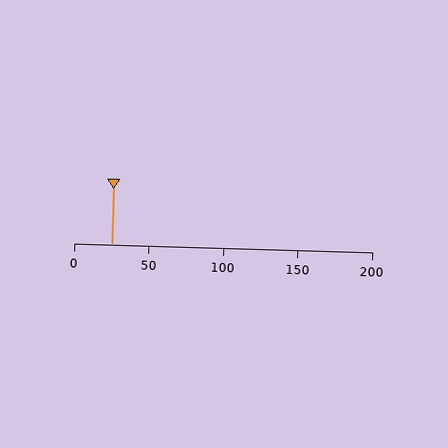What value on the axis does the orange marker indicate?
The marker indicates approximately 25.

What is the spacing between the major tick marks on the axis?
The major ticks are spaced 50 apart.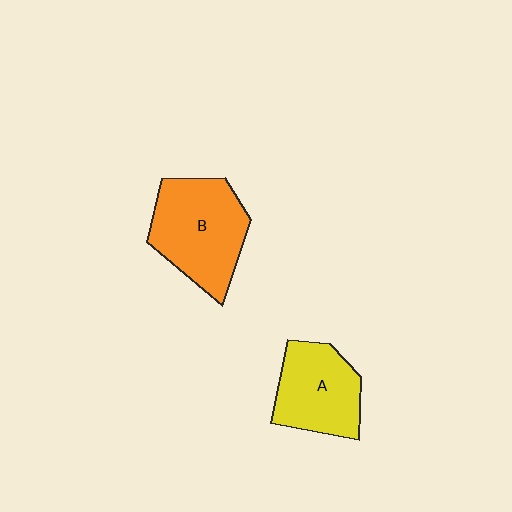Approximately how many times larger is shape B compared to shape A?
Approximately 1.3 times.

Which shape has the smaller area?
Shape A (yellow).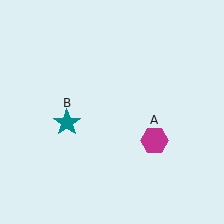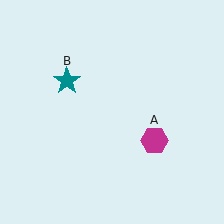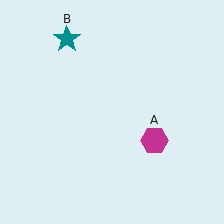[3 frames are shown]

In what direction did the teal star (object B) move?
The teal star (object B) moved up.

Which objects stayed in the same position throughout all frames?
Magenta hexagon (object A) remained stationary.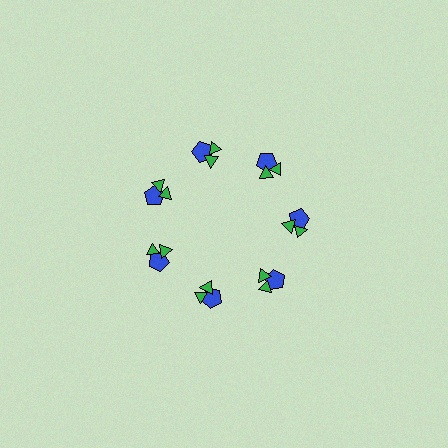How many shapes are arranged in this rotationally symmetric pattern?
There are 21 shapes, arranged in 7 groups of 3.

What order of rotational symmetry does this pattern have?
This pattern has 7-fold rotational symmetry.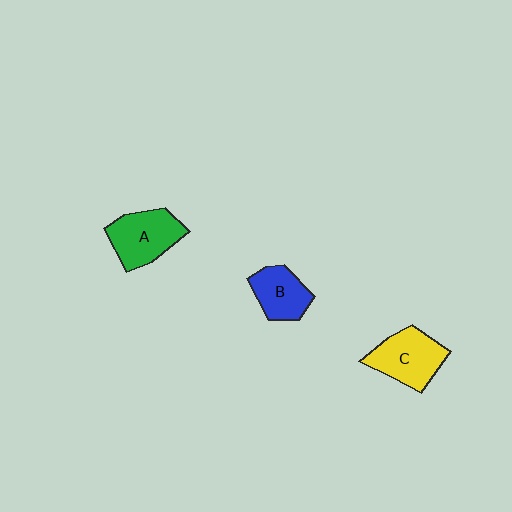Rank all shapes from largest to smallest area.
From largest to smallest: A (green), C (yellow), B (blue).